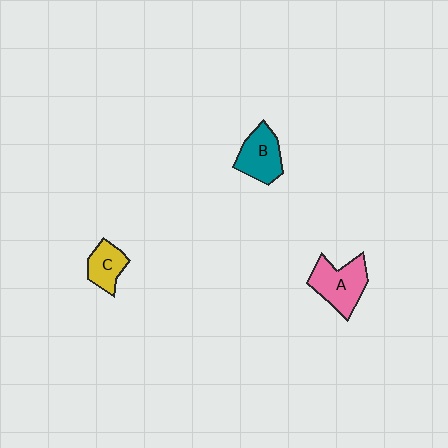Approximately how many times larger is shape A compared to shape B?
Approximately 1.2 times.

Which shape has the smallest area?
Shape C (yellow).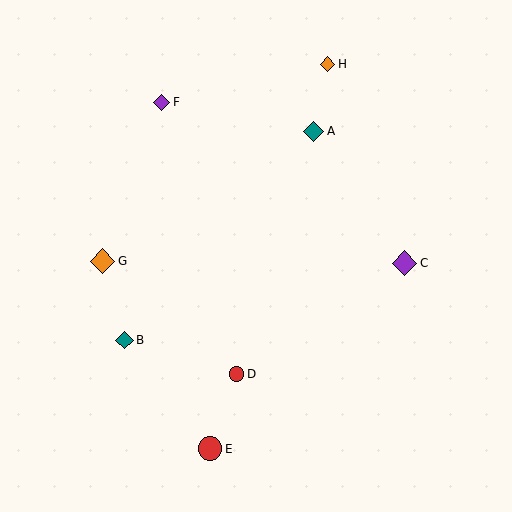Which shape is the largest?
The purple diamond (labeled C) is the largest.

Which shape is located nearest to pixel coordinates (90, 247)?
The orange diamond (labeled G) at (103, 261) is nearest to that location.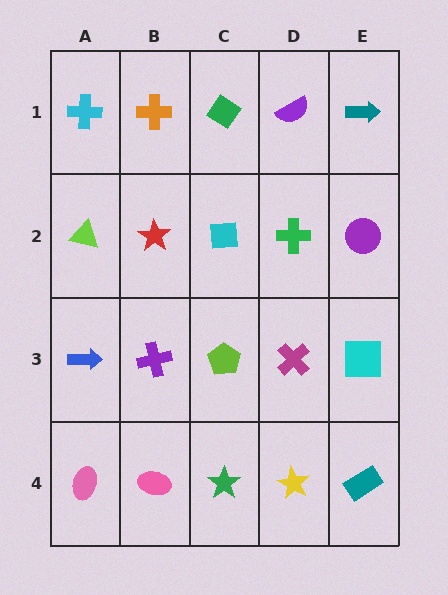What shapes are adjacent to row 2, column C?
A green diamond (row 1, column C), a lime pentagon (row 3, column C), a red star (row 2, column B), a green cross (row 2, column D).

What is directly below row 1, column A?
A lime triangle.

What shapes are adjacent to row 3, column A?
A lime triangle (row 2, column A), a pink ellipse (row 4, column A), a purple cross (row 3, column B).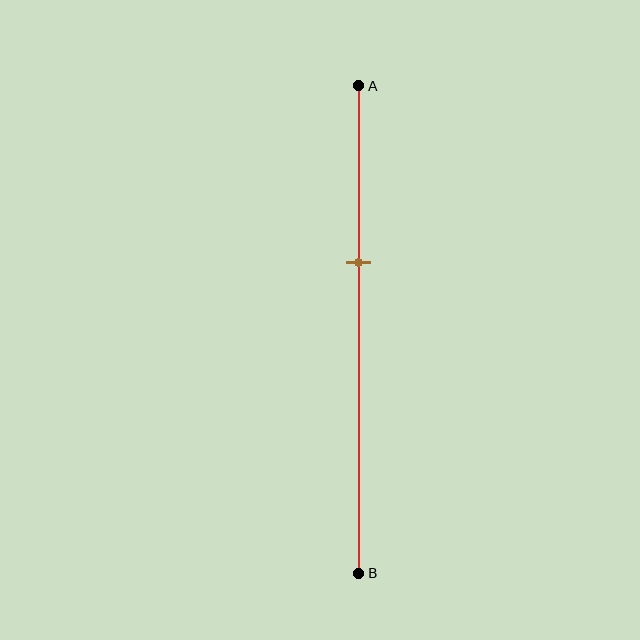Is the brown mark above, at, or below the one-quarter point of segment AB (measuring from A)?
The brown mark is below the one-quarter point of segment AB.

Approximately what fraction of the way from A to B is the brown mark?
The brown mark is approximately 35% of the way from A to B.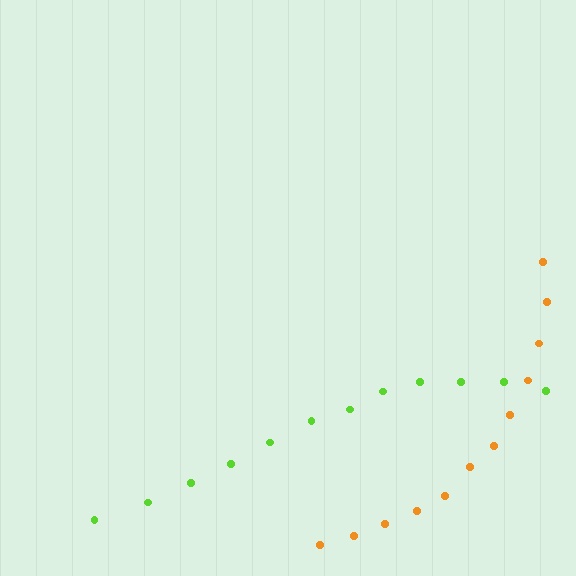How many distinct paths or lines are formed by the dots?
There are 2 distinct paths.